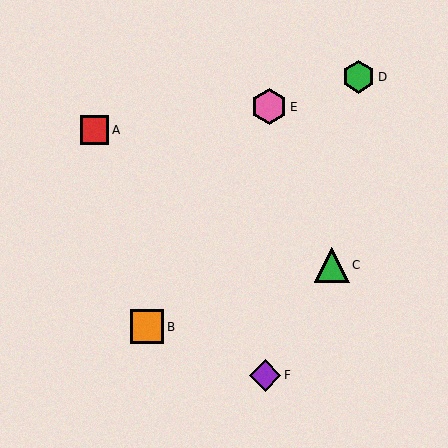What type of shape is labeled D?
Shape D is a green hexagon.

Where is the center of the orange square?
The center of the orange square is at (147, 327).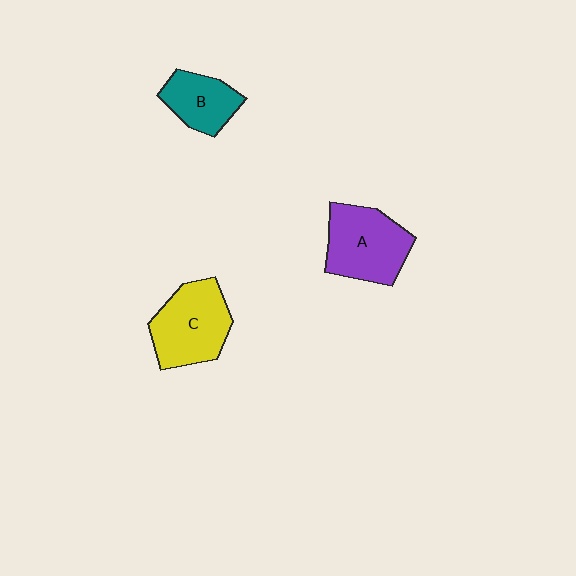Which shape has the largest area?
Shape C (yellow).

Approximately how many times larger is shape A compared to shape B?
Approximately 1.5 times.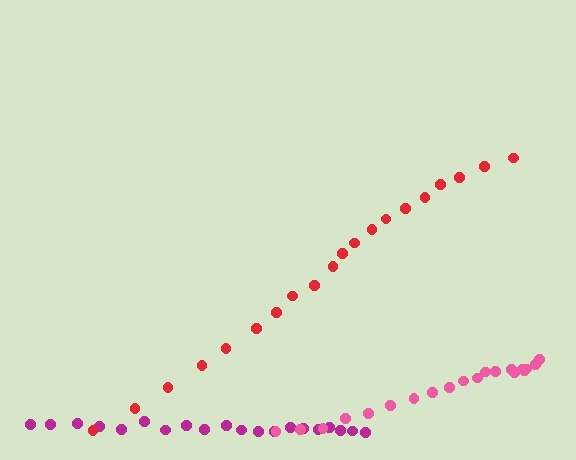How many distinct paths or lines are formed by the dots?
There are 3 distinct paths.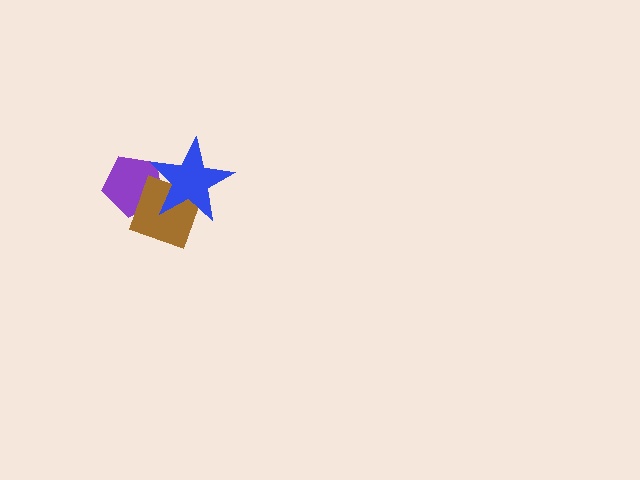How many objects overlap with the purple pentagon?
2 objects overlap with the purple pentagon.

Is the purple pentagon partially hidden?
Yes, it is partially covered by another shape.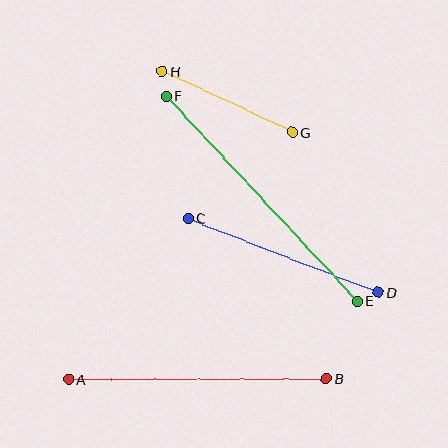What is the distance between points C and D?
The distance is approximately 204 pixels.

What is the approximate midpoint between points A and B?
The midpoint is at approximately (197, 379) pixels.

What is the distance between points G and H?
The distance is approximately 144 pixels.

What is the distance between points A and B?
The distance is approximately 258 pixels.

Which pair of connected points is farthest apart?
Points E and F are farthest apart.